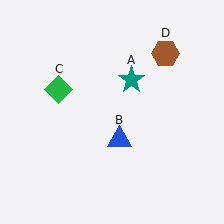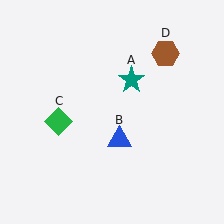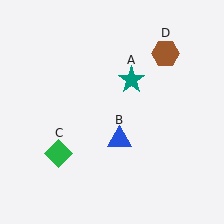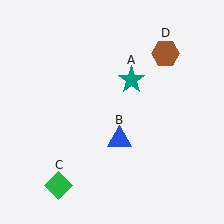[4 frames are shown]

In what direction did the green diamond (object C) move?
The green diamond (object C) moved down.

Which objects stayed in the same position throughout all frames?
Teal star (object A) and blue triangle (object B) and brown hexagon (object D) remained stationary.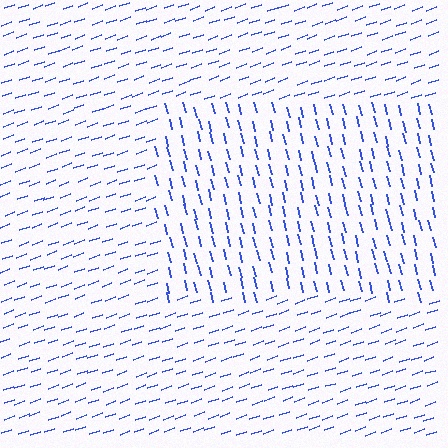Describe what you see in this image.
The image is filled with small blue line segments. A rectangle region in the image has lines oriented differently from the surrounding lines, creating a visible texture boundary.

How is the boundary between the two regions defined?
The boundary is defined purely by a change in line orientation (approximately 85 degrees difference). All lines are the same color and thickness.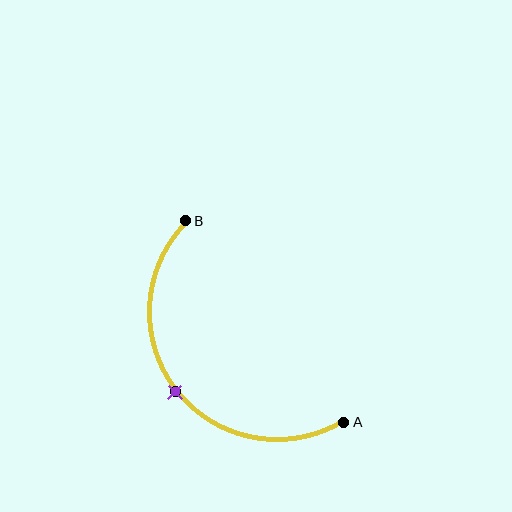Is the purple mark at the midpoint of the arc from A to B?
Yes. The purple mark lies on the arc at equal arc-length from both A and B — it is the arc midpoint.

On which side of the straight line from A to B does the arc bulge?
The arc bulges below and to the left of the straight line connecting A and B.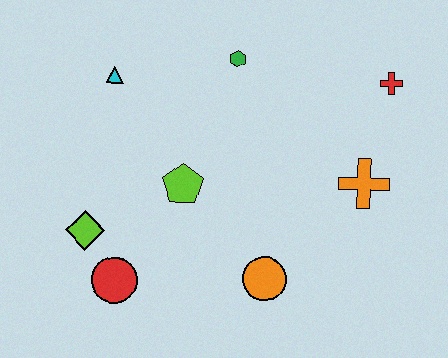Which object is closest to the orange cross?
The red cross is closest to the orange cross.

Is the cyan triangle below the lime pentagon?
No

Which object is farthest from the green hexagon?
The red circle is farthest from the green hexagon.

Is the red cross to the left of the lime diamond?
No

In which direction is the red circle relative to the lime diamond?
The red circle is below the lime diamond.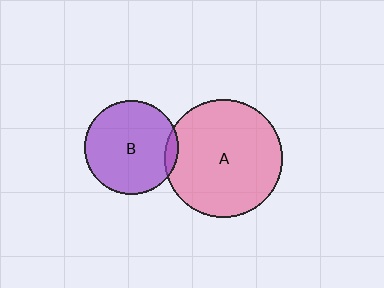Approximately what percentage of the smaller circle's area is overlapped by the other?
Approximately 5%.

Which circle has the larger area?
Circle A (pink).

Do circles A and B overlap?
Yes.